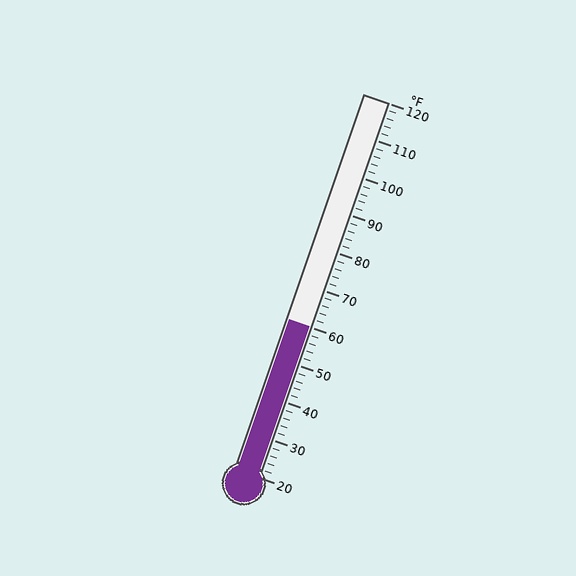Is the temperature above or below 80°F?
The temperature is below 80°F.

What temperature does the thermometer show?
The thermometer shows approximately 60°F.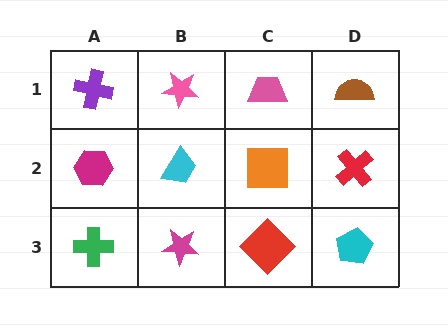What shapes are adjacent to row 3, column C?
An orange square (row 2, column C), a magenta star (row 3, column B), a cyan pentagon (row 3, column D).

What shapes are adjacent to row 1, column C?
An orange square (row 2, column C), a pink star (row 1, column B), a brown semicircle (row 1, column D).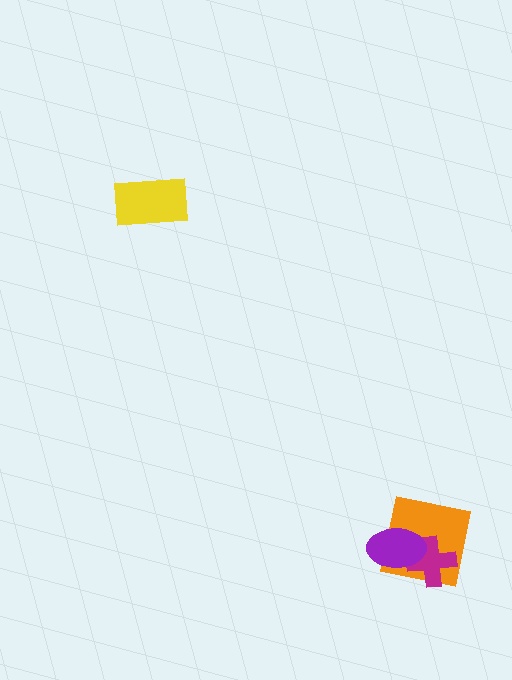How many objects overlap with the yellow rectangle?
0 objects overlap with the yellow rectangle.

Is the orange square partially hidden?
Yes, it is partially covered by another shape.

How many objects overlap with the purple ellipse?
2 objects overlap with the purple ellipse.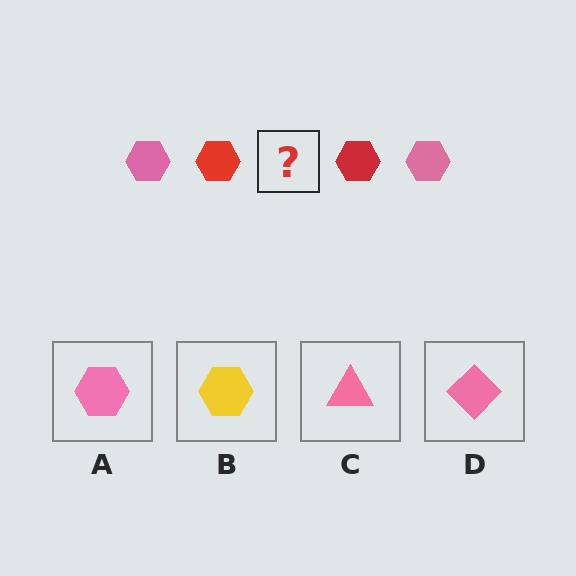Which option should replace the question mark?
Option A.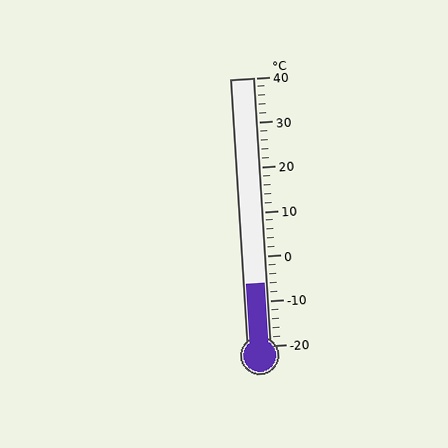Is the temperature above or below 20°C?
The temperature is below 20°C.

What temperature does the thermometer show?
The thermometer shows approximately -6°C.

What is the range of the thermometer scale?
The thermometer scale ranges from -20°C to 40°C.